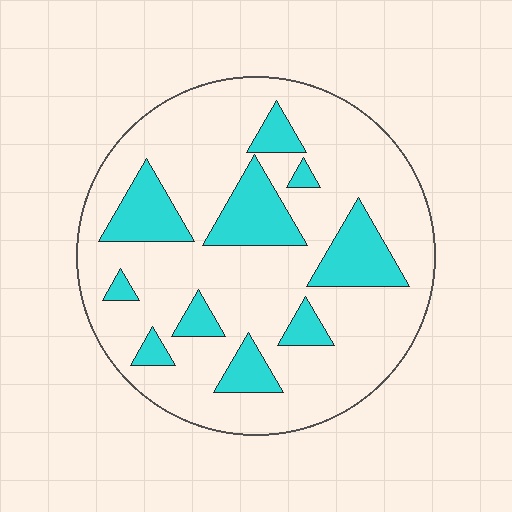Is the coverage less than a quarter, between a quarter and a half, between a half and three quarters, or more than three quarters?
Less than a quarter.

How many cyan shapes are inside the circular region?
10.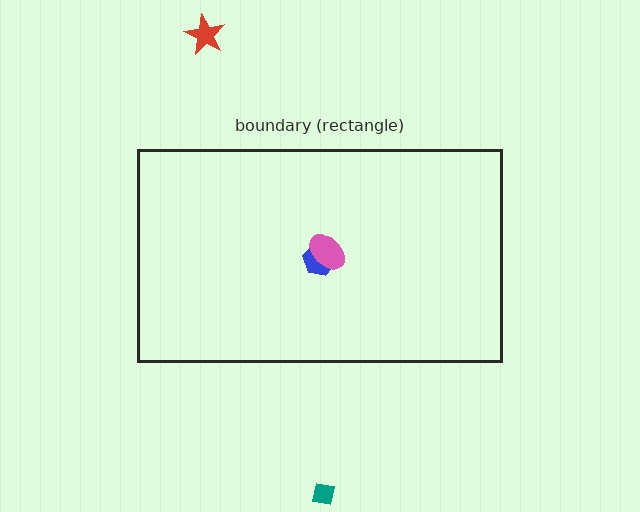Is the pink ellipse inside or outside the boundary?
Inside.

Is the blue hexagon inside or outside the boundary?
Inside.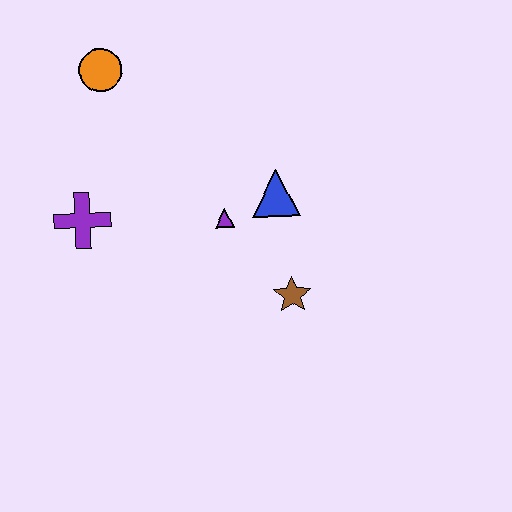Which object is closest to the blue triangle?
The purple triangle is closest to the blue triangle.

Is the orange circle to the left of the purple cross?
No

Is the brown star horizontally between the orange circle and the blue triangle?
No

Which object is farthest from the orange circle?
The brown star is farthest from the orange circle.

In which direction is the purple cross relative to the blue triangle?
The purple cross is to the left of the blue triangle.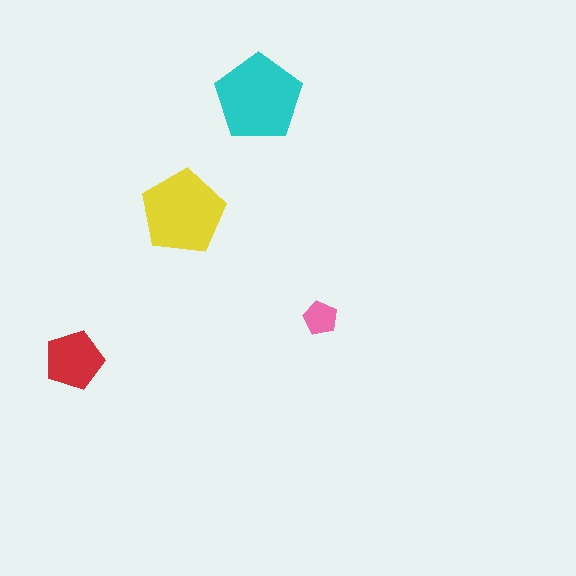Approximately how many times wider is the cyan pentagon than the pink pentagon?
About 2.5 times wider.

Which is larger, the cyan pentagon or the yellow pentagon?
The cyan one.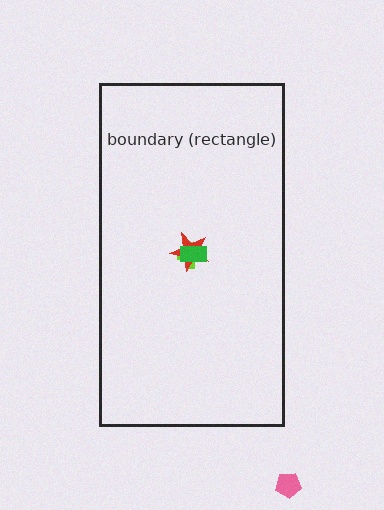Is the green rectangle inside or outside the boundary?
Inside.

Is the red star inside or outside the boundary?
Inside.